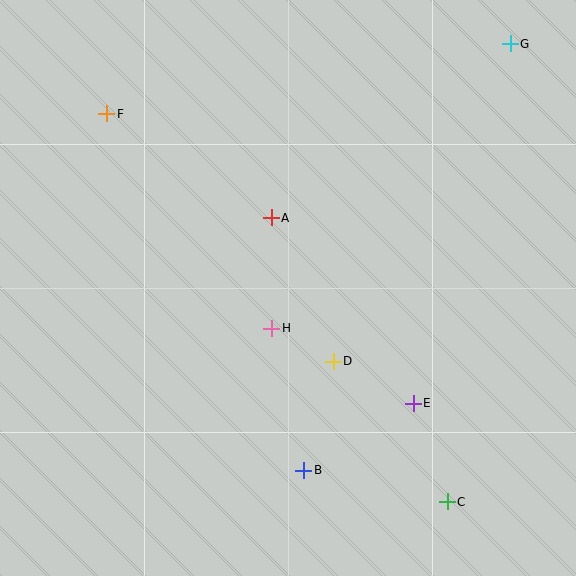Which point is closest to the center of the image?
Point H at (272, 328) is closest to the center.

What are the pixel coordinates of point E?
Point E is at (413, 403).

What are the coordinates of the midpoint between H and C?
The midpoint between H and C is at (359, 415).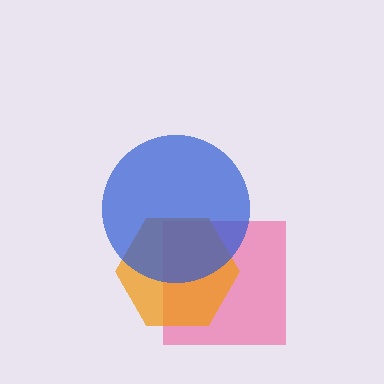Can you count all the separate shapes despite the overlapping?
Yes, there are 3 separate shapes.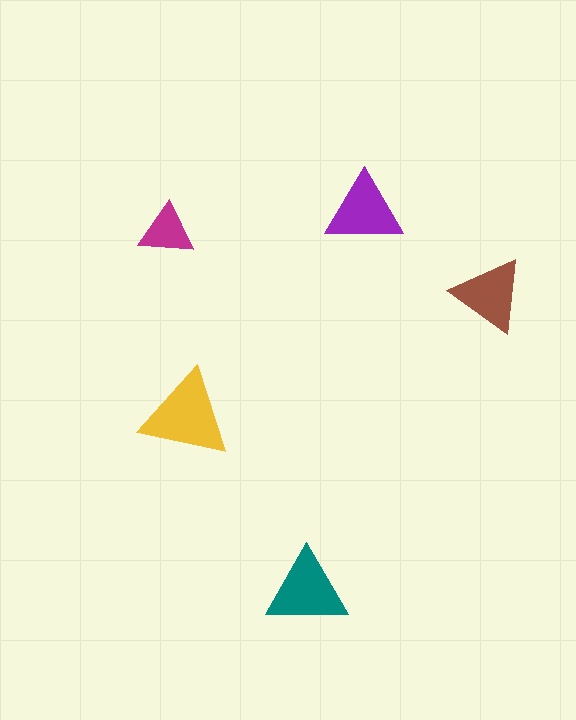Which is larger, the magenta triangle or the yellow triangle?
The yellow one.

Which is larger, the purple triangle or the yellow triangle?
The yellow one.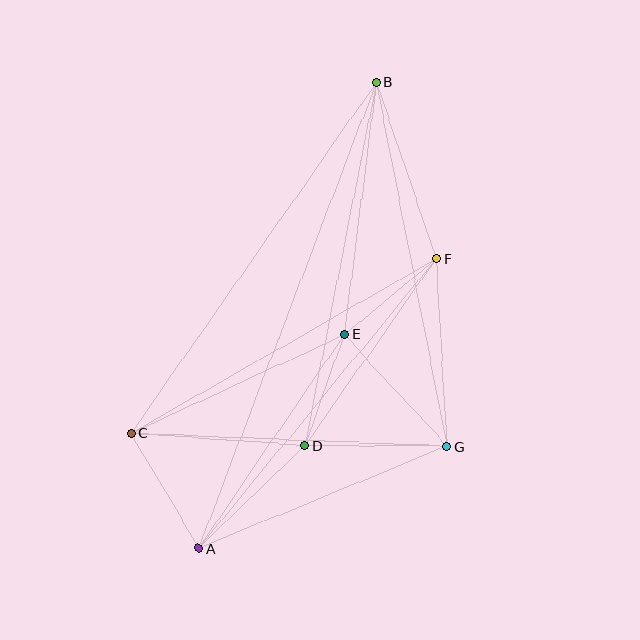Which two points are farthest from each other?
Points A and B are farthest from each other.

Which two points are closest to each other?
Points D and E are closest to each other.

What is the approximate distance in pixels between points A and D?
The distance between A and D is approximately 148 pixels.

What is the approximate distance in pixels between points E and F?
The distance between E and F is approximately 119 pixels.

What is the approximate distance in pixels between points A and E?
The distance between A and E is approximately 259 pixels.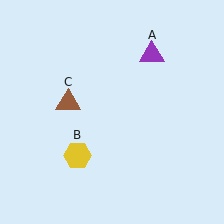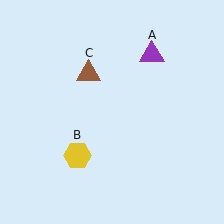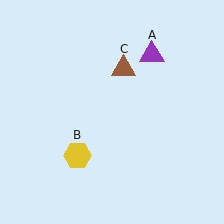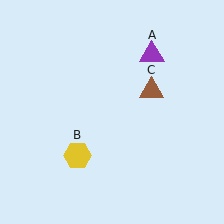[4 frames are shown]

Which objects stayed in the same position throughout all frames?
Purple triangle (object A) and yellow hexagon (object B) remained stationary.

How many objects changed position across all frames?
1 object changed position: brown triangle (object C).